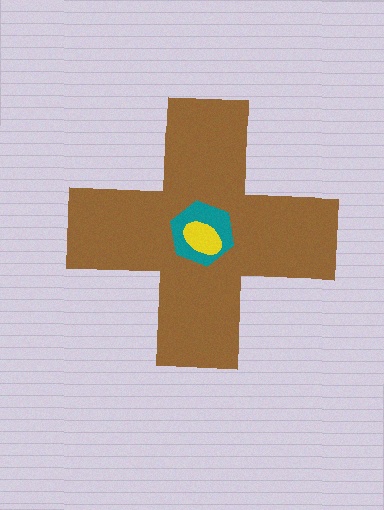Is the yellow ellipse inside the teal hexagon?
Yes.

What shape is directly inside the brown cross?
The teal hexagon.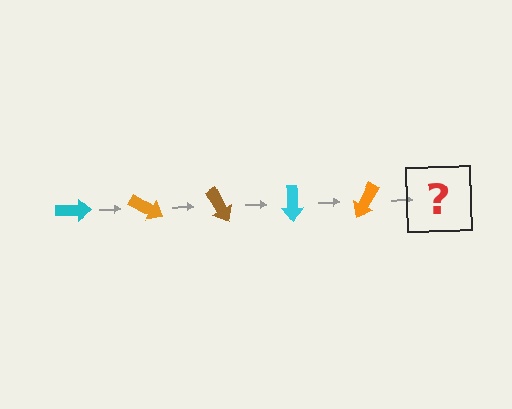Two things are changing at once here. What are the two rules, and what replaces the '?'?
The two rules are that it rotates 30 degrees each step and the color cycles through cyan, orange, and brown. The '?' should be a brown arrow, rotated 150 degrees from the start.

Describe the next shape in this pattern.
It should be a brown arrow, rotated 150 degrees from the start.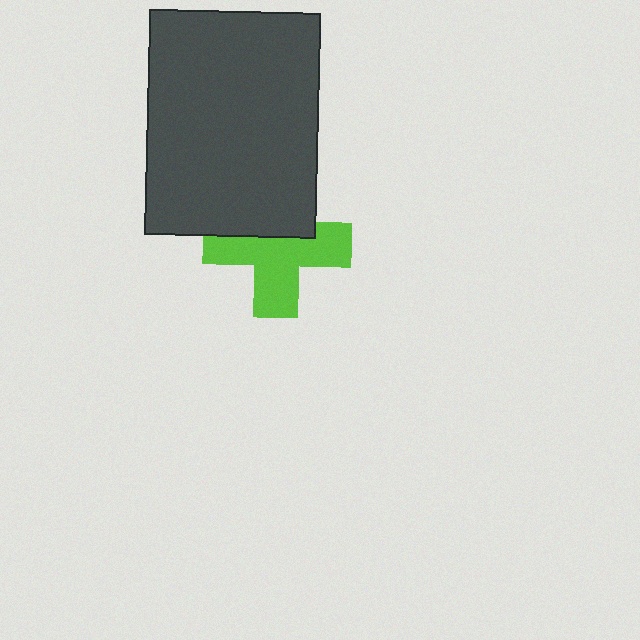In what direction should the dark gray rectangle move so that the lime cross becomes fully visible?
The dark gray rectangle should move up. That is the shortest direction to clear the overlap and leave the lime cross fully visible.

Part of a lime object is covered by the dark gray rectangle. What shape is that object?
It is a cross.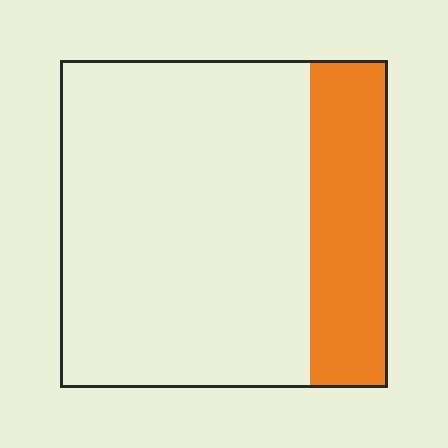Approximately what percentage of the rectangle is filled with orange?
Approximately 25%.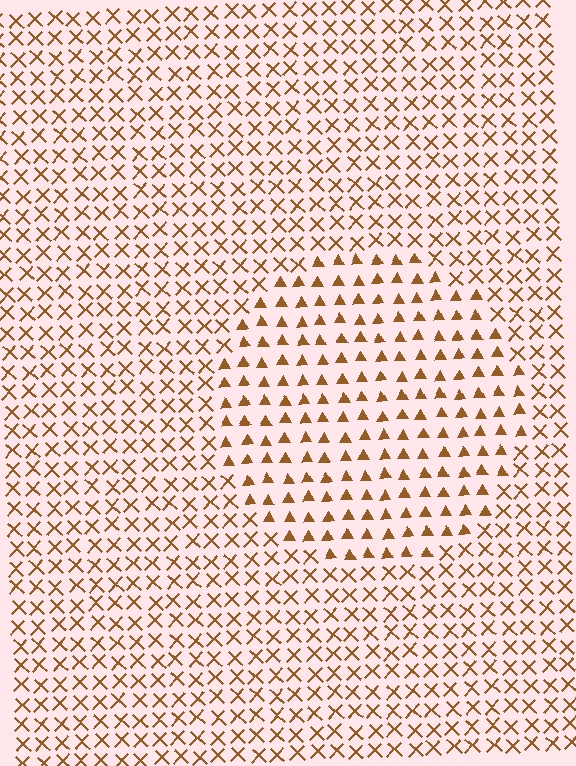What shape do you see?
I see a circle.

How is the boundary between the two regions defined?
The boundary is defined by a change in element shape: triangles inside vs. X marks outside. All elements share the same color and spacing.